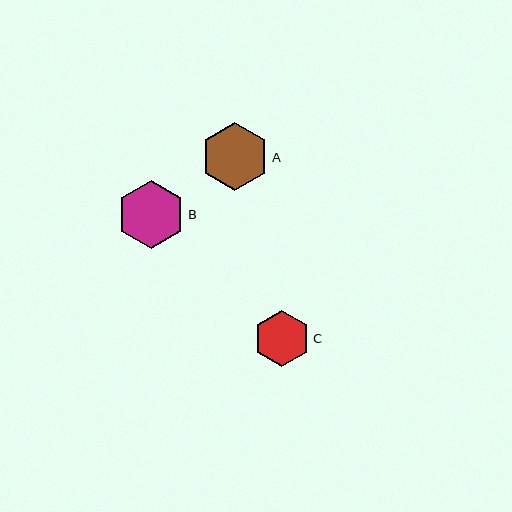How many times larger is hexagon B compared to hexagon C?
Hexagon B is approximately 1.2 times the size of hexagon C.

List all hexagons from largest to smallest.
From largest to smallest: B, A, C.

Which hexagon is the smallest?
Hexagon C is the smallest with a size of approximately 56 pixels.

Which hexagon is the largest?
Hexagon B is the largest with a size of approximately 68 pixels.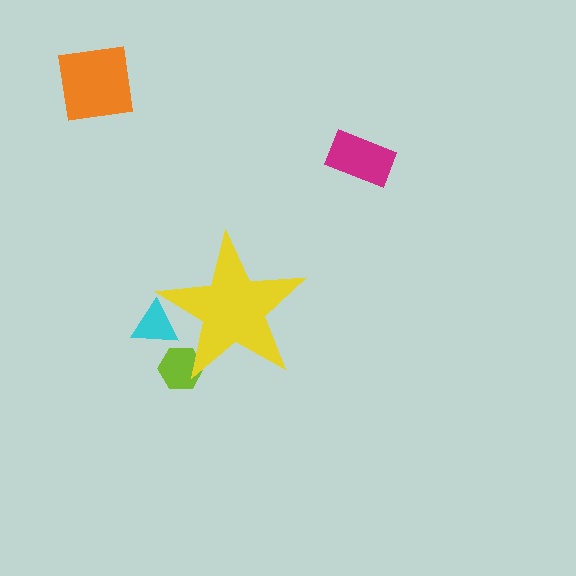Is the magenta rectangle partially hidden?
No, the magenta rectangle is fully visible.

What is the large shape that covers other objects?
A yellow star.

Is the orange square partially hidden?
No, the orange square is fully visible.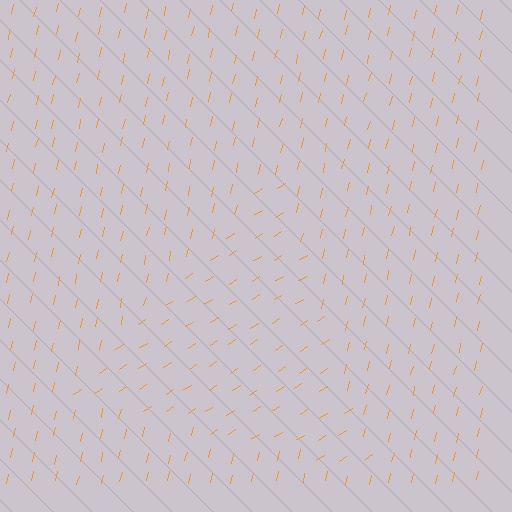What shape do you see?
I see a triangle.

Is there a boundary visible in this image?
Yes, there is a texture boundary formed by a change in line orientation.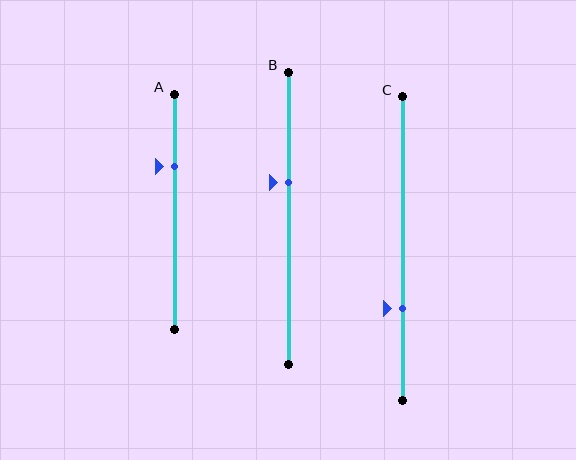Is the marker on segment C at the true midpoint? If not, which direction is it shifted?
No, the marker on segment C is shifted downward by about 20% of the segment length.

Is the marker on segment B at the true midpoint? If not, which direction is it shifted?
No, the marker on segment B is shifted upward by about 12% of the segment length.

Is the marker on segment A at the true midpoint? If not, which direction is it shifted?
No, the marker on segment A is shifted upward by about 20% of the segment length.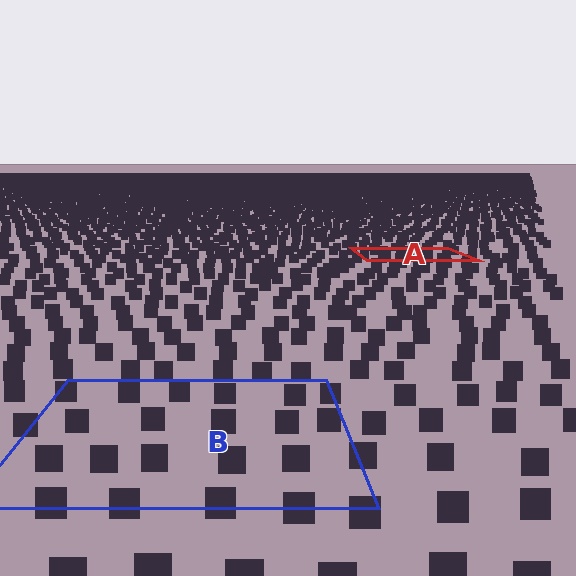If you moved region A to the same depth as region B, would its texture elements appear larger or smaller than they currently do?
They would appear larger. At a closer depth, the same texture elements are projected at a bigger on-screen size.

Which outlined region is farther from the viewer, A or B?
Region A is farther from the viewer — the texture elements inside it appear smaller and more densely packed.